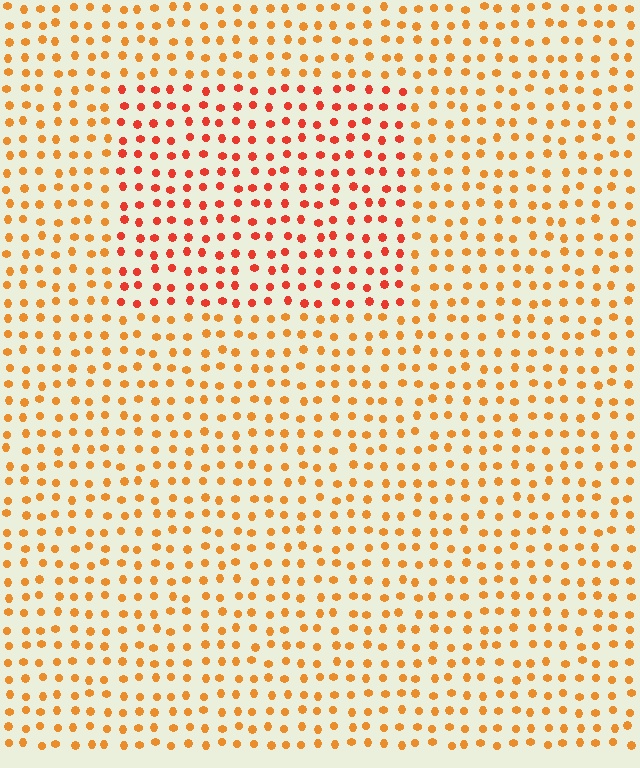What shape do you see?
I see a rectangle.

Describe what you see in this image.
The image is filled with small orange elements in a uniform arrangement. A rectangle-shaped region is visible where the elements are tinted to a slightly different hue, forming a subtle color boundary.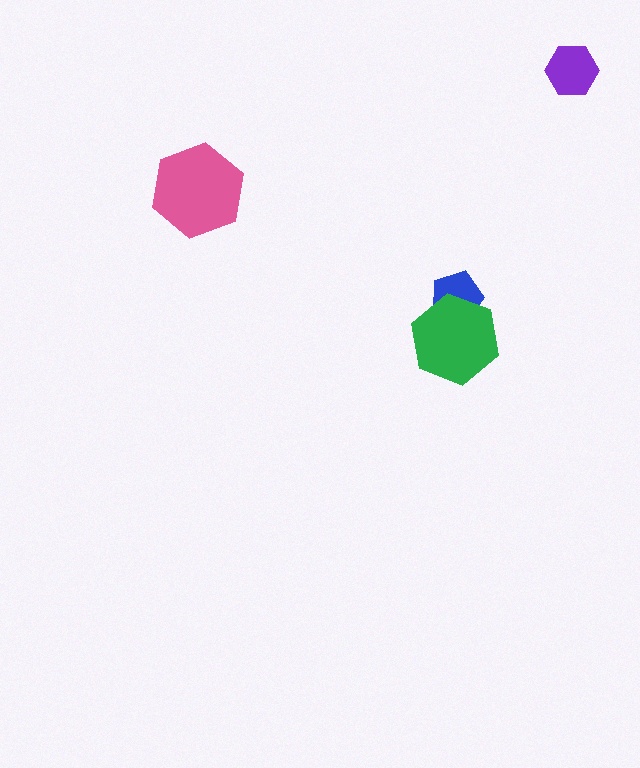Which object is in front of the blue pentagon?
The green hexagon is in front of the blue pentagon.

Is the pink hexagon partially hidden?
No, no other shape covers it.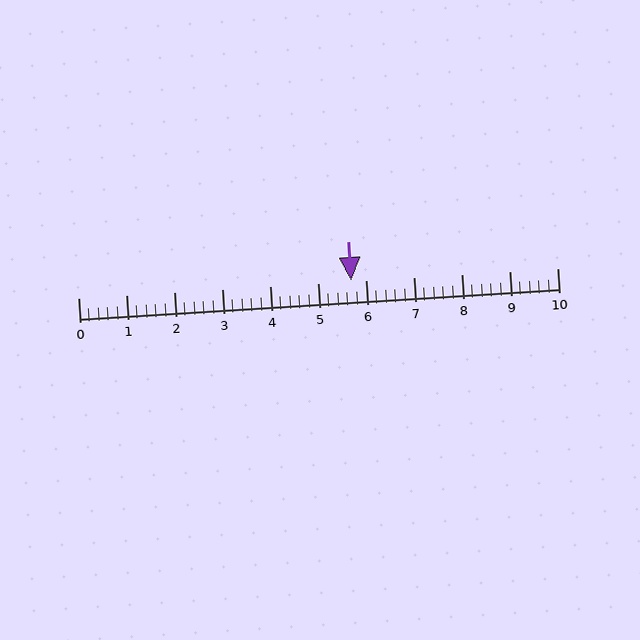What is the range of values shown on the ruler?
The ruler shows values from 0 to 10.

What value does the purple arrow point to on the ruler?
The purple arrow points to approximately 5.7.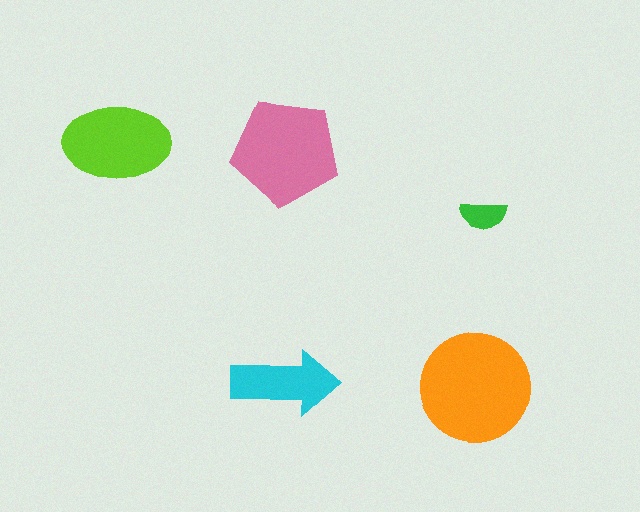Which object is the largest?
The orange circle.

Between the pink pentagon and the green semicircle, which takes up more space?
The pink pentagon.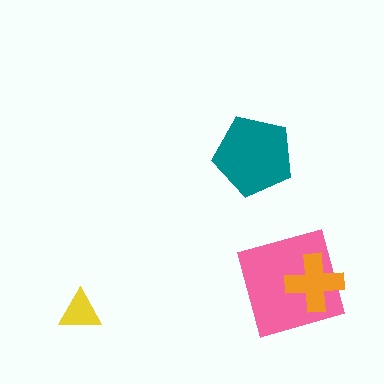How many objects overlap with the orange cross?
1 object overlaps with the orange cross.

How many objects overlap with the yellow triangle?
0 objects overlap with the yellow triangle.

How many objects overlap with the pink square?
1 object overlaps with the pink square.